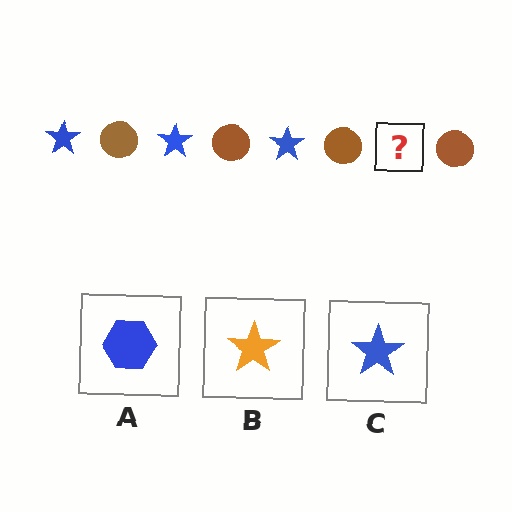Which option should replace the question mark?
Option C.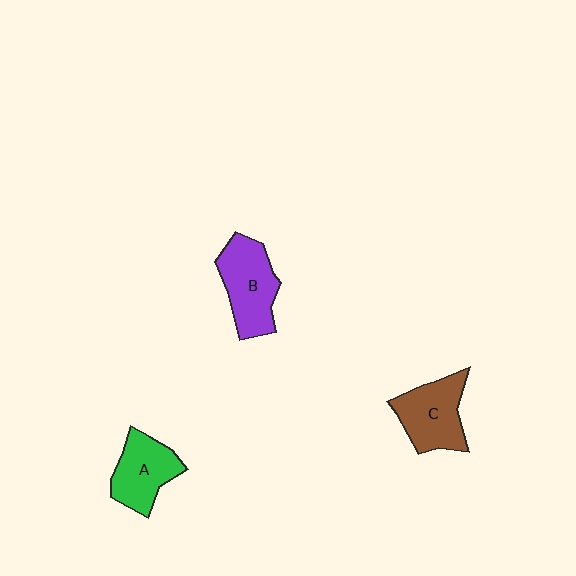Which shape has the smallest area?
Shape A (green).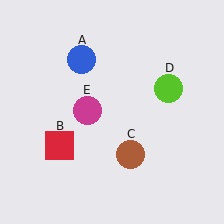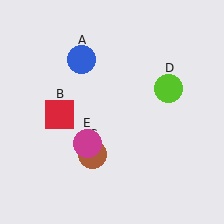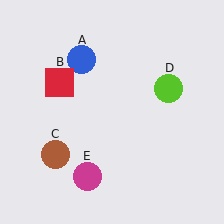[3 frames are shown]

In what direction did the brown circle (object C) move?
The brown circle (object C) moved left.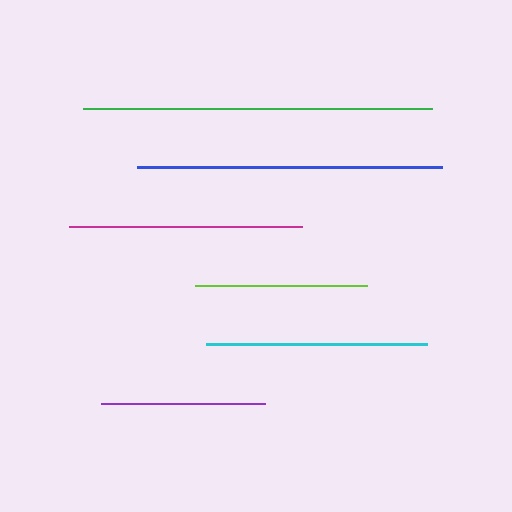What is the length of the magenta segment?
The magenta segment is approximately 232 pixels long.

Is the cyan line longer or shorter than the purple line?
The cyan line is longer than the purple line.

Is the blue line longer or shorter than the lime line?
The blue line is longer than the lime line.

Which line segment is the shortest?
The purple line is the shortest at approximately 163 pixels.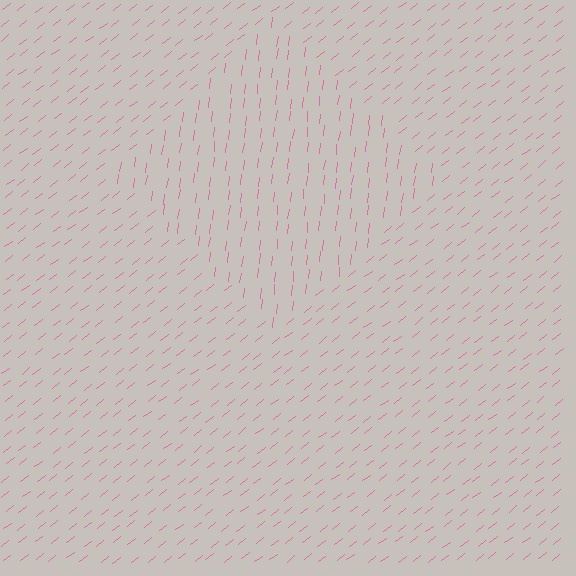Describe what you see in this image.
The image is filled with small pink line segments. A diamond region in the image has lines oriented differently from the surrounding lines, creating a visible texture boundary.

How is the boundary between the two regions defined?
The boundary is defined purely by a change in line orientation (approximately 45 degrees difference). All lines are the same color and thickness.